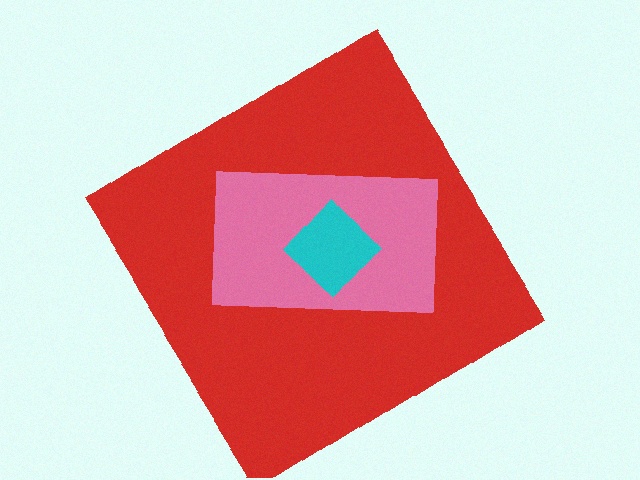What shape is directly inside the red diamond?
The pink rectangle.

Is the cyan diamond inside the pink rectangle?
Yes.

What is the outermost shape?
The red diamond.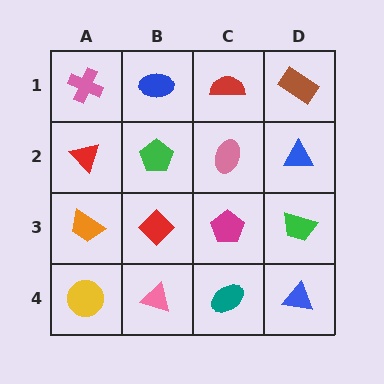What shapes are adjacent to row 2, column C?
A red semicircle (row 1, column C), a magenta pentagon (row 3, column C), a green pentagon (row 2, column B), a blue triangle (row 2, column D).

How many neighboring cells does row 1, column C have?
3.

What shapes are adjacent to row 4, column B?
A red diamond (row 3, column B), a yellow circle (row 4, column A), a teal ellipse (row 4, column C).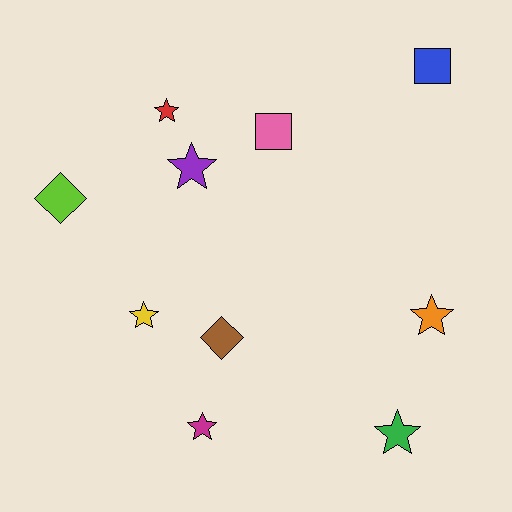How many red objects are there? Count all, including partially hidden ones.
There is 1 red object.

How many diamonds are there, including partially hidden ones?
There are 2 diamonds.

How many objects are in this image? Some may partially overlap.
There are 10 objects.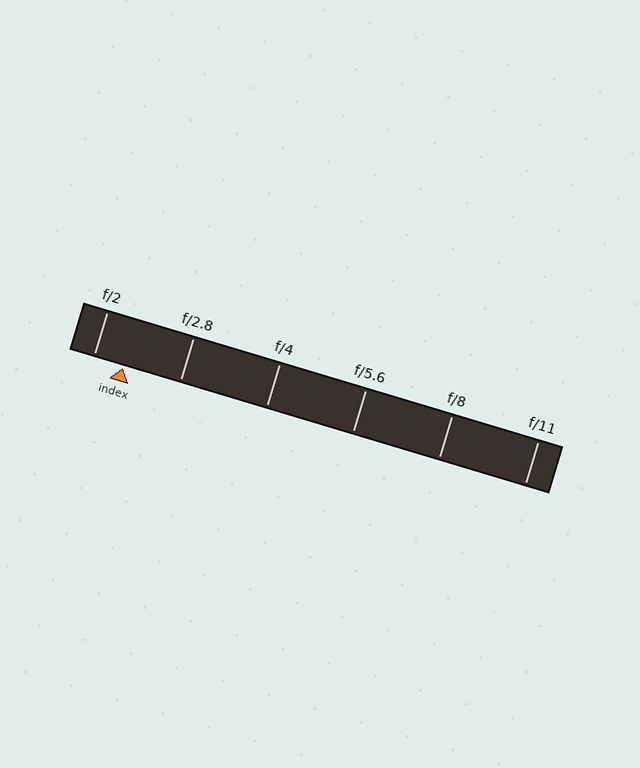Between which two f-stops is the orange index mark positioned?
The index mark is between f/2 and f/2.8.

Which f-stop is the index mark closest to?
The index mark is closest to f/2.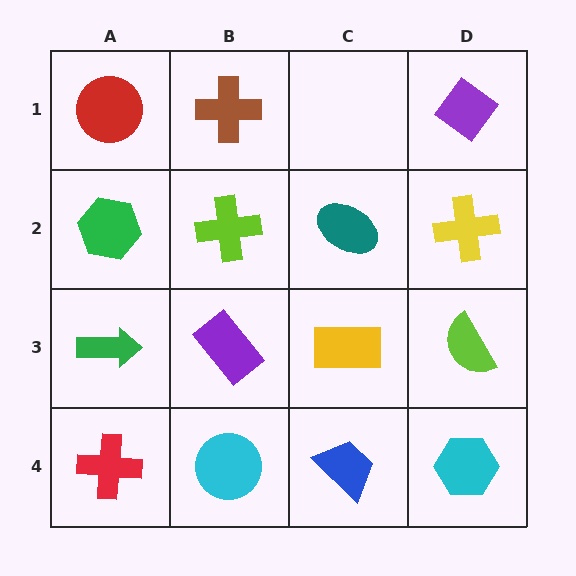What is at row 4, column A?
A red cross.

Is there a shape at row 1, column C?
No, that cell is empty.